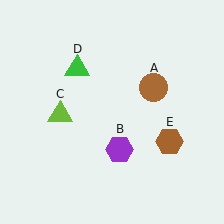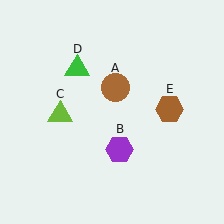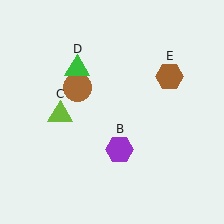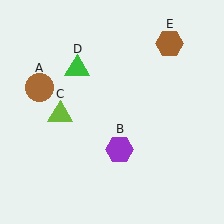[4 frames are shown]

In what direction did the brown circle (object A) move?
The brown circle (object A) moved left.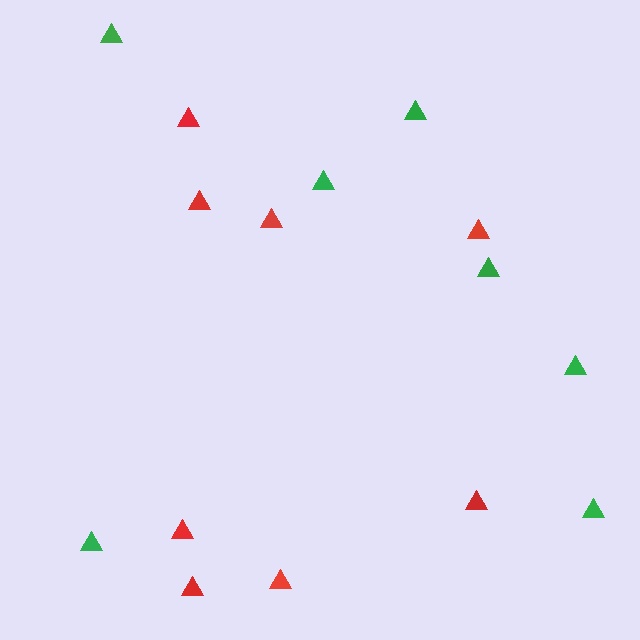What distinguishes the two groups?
There are 2 groups: one group of green triangles (7) and one group of red triangles (8).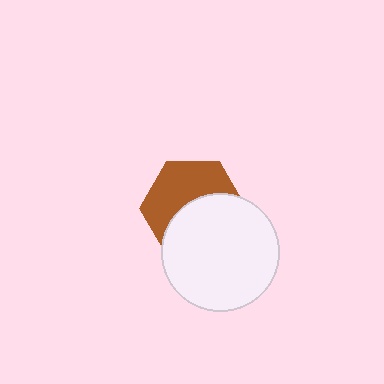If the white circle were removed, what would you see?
You would see the complete brown hexagon.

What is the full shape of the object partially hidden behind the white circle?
The partially hidden object is a brown hexagon.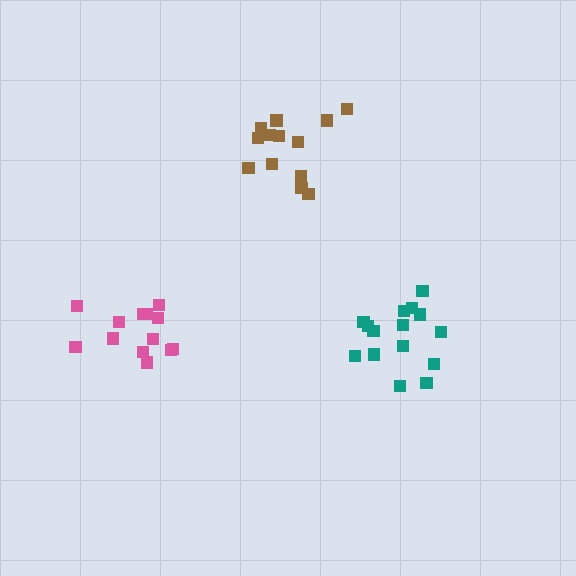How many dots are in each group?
Group 1: 15 dots, Group 2: 13 dots, Group 3: 13 dots (41 total).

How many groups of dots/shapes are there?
There are 3 groups.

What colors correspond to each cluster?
The clusters are colored: teal, brown, pink.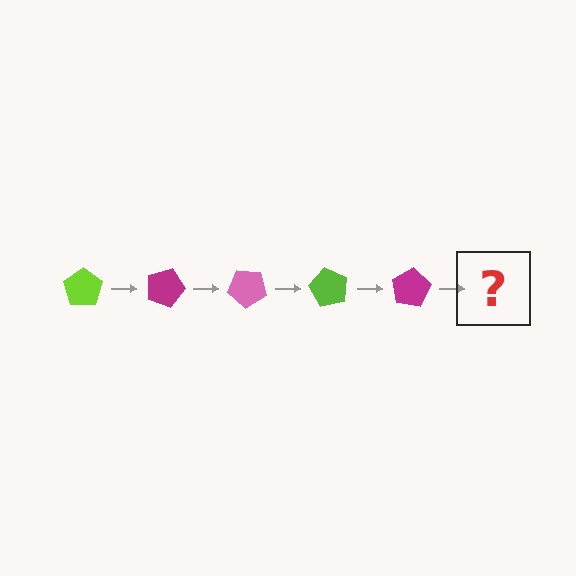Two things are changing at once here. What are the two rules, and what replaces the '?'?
The two rules are that it rotates 20 degrees each step and the color cycles through lime, magenta, and pink. The '?' should be a pink pentagon, rotated 100 degrees from the start.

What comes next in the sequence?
The next element should be a pink pentagon, rotated 100 degrees from the start.